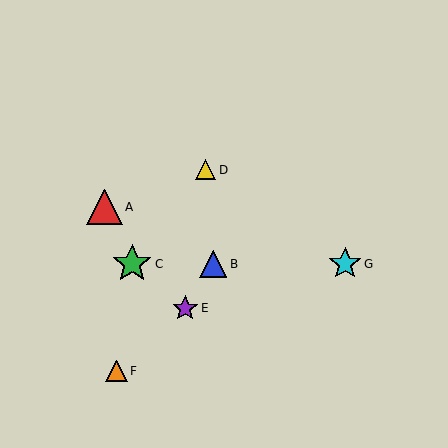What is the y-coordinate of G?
Object G is at y≈264.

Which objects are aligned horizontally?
Objects B, C, G are aligned horizontally.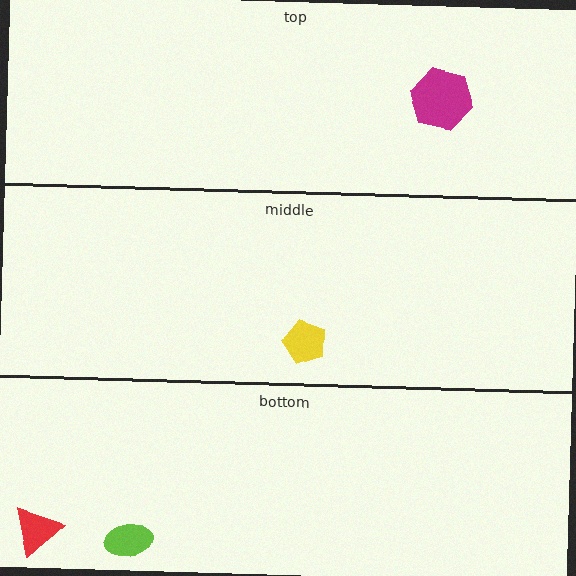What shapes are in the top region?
The magenta hexagon.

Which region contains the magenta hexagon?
The top region.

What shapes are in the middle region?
The yellow pentagon.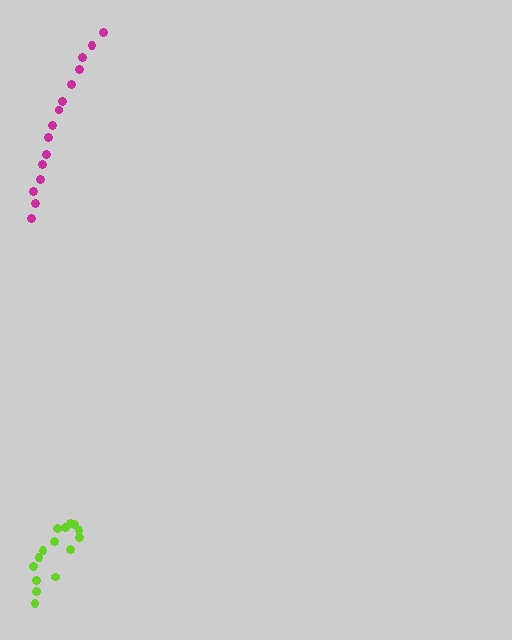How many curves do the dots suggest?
There are 2 distinct paths.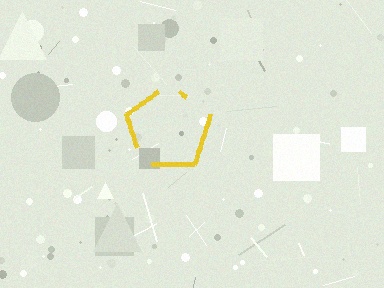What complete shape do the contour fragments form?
The contour fragments form a pentagon.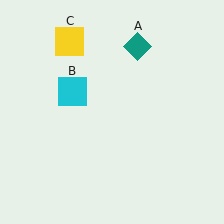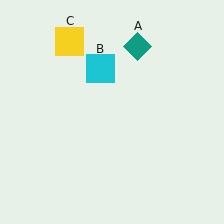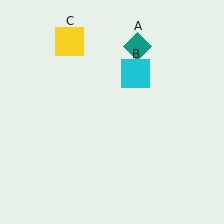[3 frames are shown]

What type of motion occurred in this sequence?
The cyan square (object B) rotated clockwise around the center of the scene.